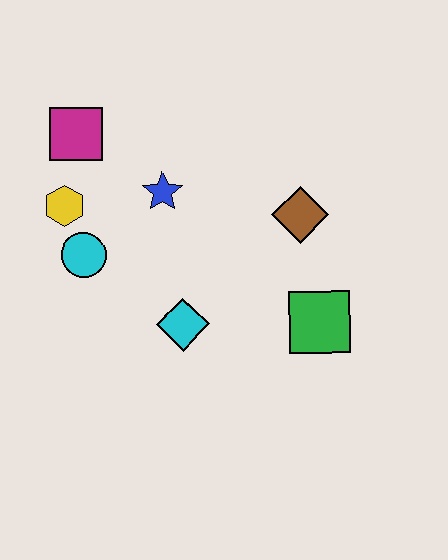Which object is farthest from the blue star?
The green square is farthest from the blue star.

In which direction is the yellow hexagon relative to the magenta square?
The yellow hexagon is below the magenta square.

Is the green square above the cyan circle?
No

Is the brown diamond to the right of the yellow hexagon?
Yes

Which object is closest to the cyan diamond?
The cyan circle is closest to the cyan diamond.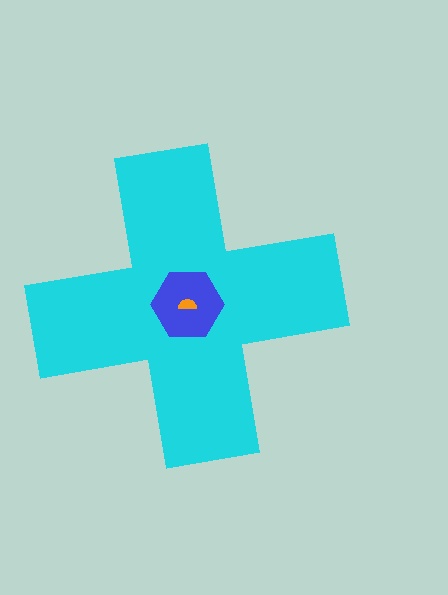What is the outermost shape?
The cyan cross.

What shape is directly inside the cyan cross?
The blue hexagon.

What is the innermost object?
The orange semicircle.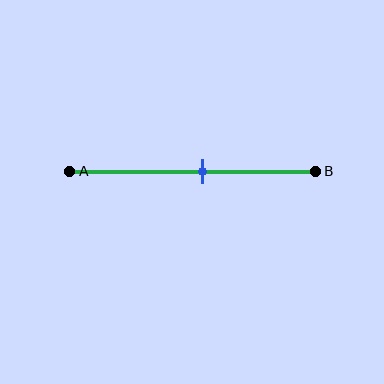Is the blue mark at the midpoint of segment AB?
No, the mark is at about 55% from A, not at the 50% midpoint.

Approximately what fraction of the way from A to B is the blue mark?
The blue mark is approximately 55% of the way from A to B.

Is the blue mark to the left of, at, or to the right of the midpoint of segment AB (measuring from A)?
The blue mark is to the right of the midpoint of segment AB.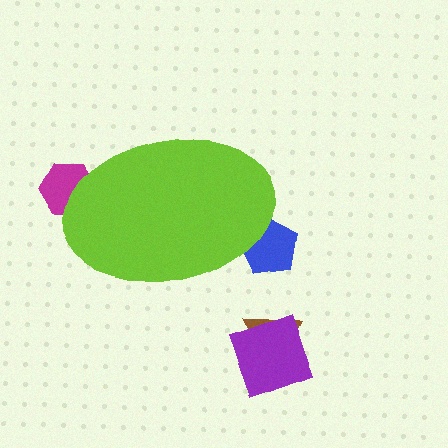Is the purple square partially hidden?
No, the purple square is fully visible.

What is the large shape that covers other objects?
A lime ellipse.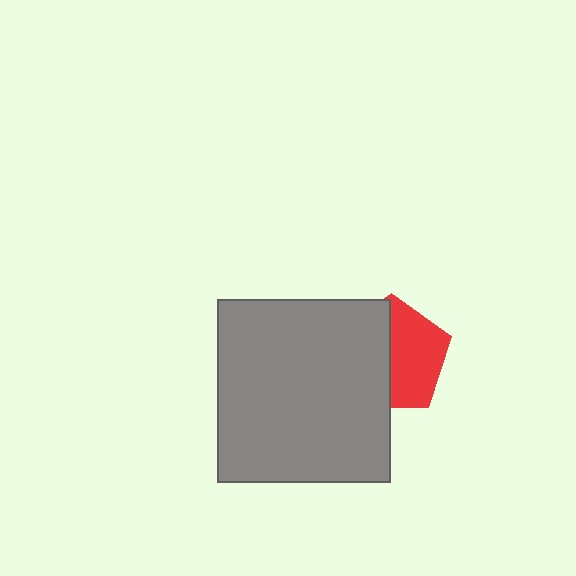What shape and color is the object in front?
The object in front is a gray rectangle.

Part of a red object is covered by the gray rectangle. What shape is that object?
It is a pentagon.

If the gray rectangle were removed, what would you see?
You would see the complete red pentagon.